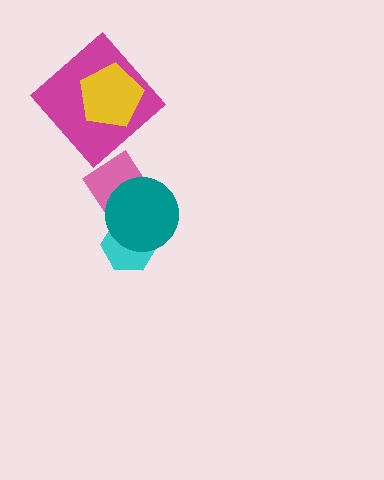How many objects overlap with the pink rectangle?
2 objects overlap with the pink rectangle.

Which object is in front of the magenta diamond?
The yellow pentagon is in front of the magenta diamond.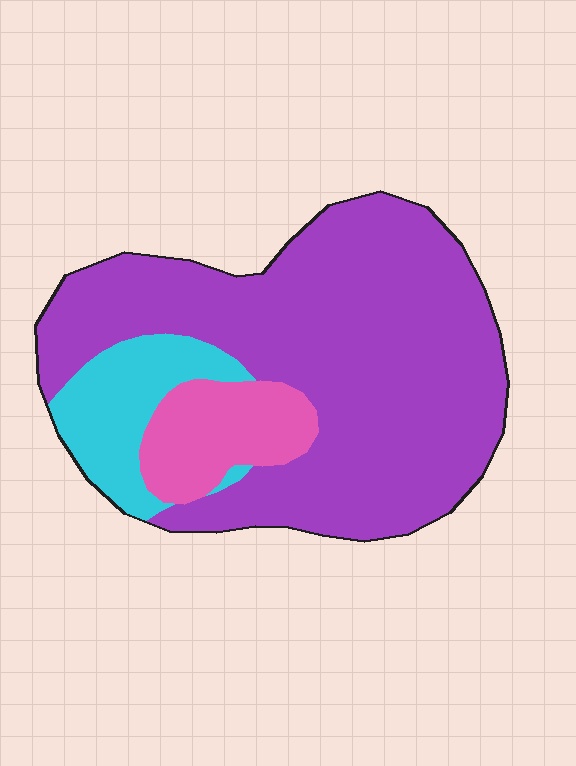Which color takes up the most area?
Purple, at roughly 75%.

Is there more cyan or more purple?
Purple.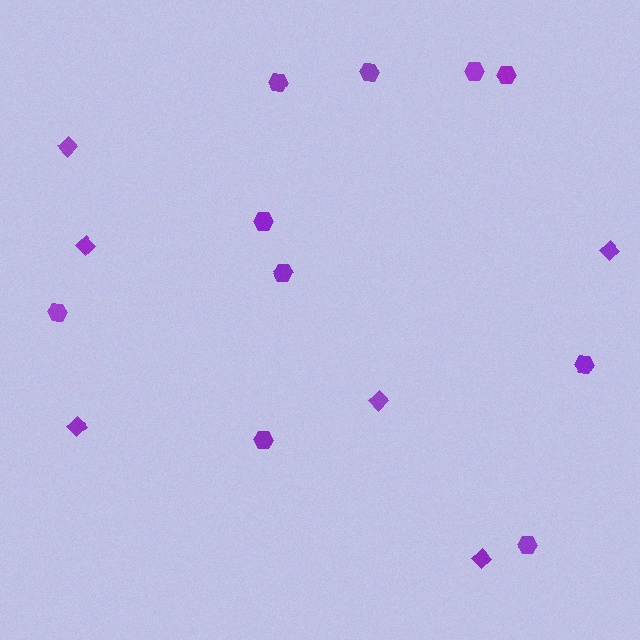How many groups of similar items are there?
There are 2 groups: one group of hexagons (10) and one group of diamonds (6).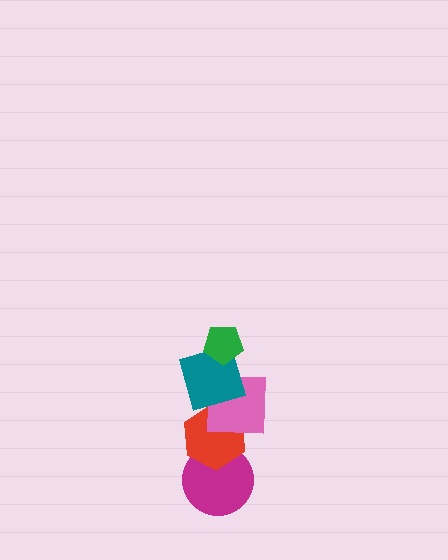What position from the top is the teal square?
The teal square is 2nd from the top.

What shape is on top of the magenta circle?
The red hexagon is on top of the magenta circle.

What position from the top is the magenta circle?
The magenta circle is 5th from the top.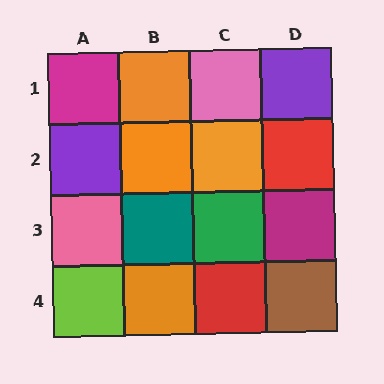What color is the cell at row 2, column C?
Orange.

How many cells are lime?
1 cell is lime.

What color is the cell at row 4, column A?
Lime.